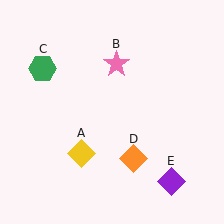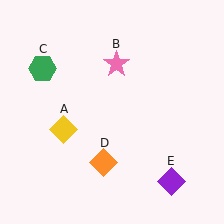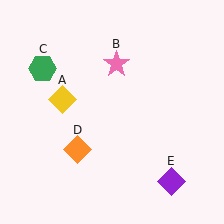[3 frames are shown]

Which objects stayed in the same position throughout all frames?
Pink star (object B) and green hexagon (object C) and purple diamond (object E) remained stationary.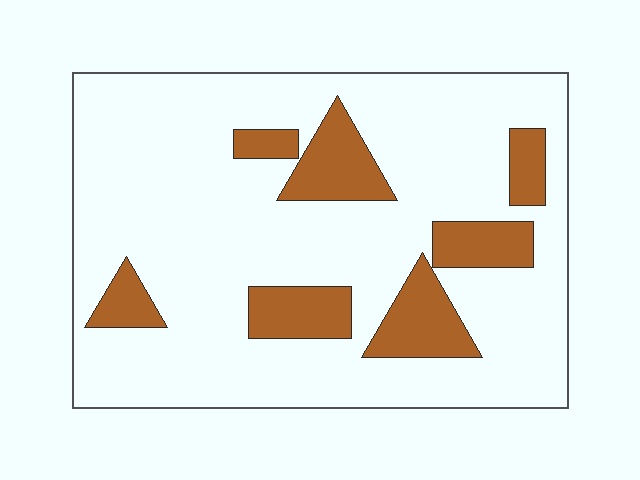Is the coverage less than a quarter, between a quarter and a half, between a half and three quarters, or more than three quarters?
Less than a quarter.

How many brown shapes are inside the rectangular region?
7.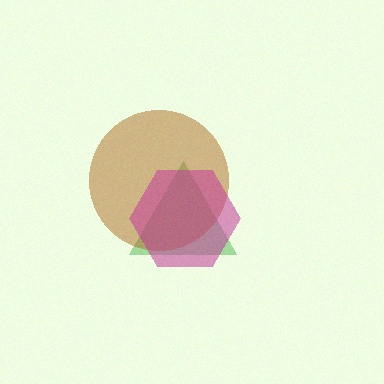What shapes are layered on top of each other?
The layered shapes are: a green triangle, a brown circle, a magenta hexagon.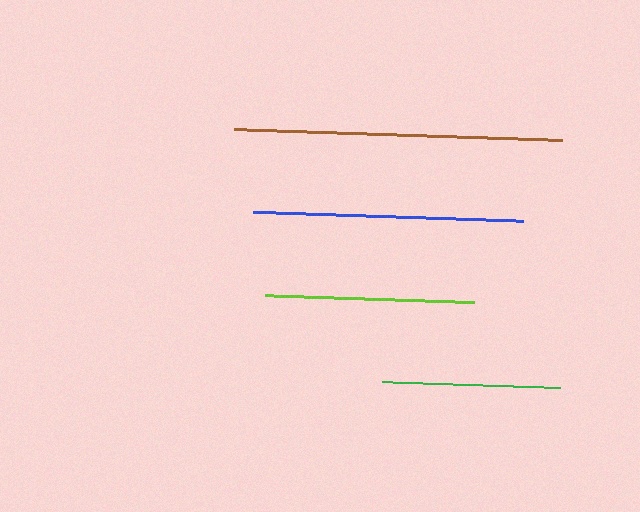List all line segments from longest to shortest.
From longest to shortest: brown, blue, lime, green.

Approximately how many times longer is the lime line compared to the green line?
The lime line is approximately 1.2 times the length of the green line.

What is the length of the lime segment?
The lime segment is approximately 209 pixels long.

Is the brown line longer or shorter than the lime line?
The brown line is longer than the lime line.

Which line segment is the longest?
The brown line is the longest at approximately 328 pixels.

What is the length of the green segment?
The green segment is approximately 178 pixels long.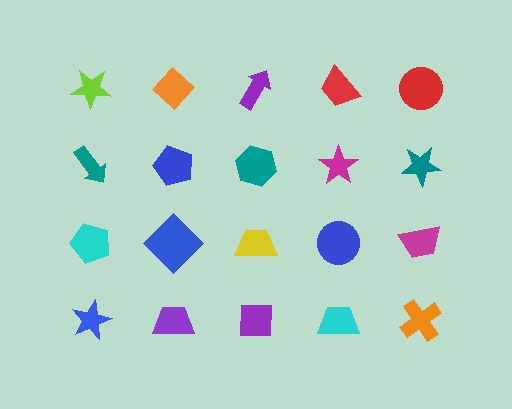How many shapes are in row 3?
5 shapes.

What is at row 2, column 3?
A teal hexagon.